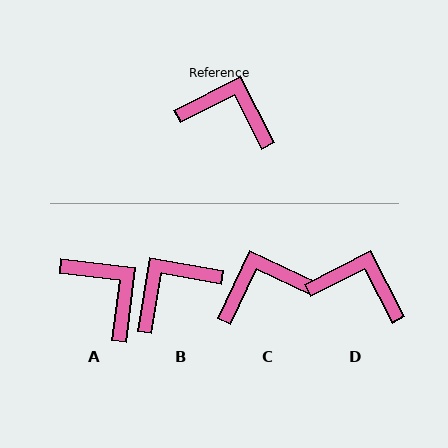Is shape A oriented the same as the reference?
No, it is off by about 34 degrees.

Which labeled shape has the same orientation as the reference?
D.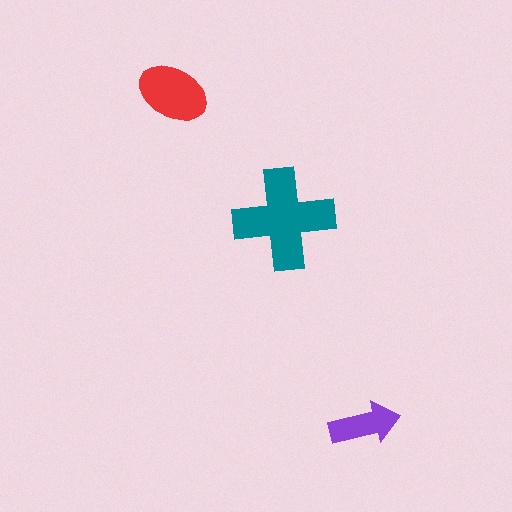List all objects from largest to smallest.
The teal cross, the red ellipse, the purple arrow.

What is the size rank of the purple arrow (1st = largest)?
3rd.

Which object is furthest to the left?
The red ellipse is leftmost.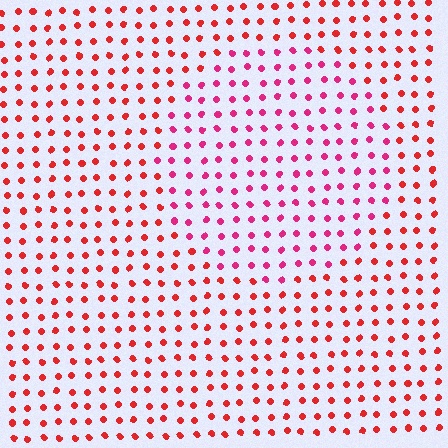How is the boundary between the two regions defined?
The boundary is defined purely by a slight shift in hue (about 29 degrees). Spacing, size, and orientation are identical on both sides.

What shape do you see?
I see a circle.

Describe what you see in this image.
The image is filled with small red elements in a uniform arrangement. A circle-shaped region is visible where the elements are tinted to a slightly different hue, forming a subtle color boundary.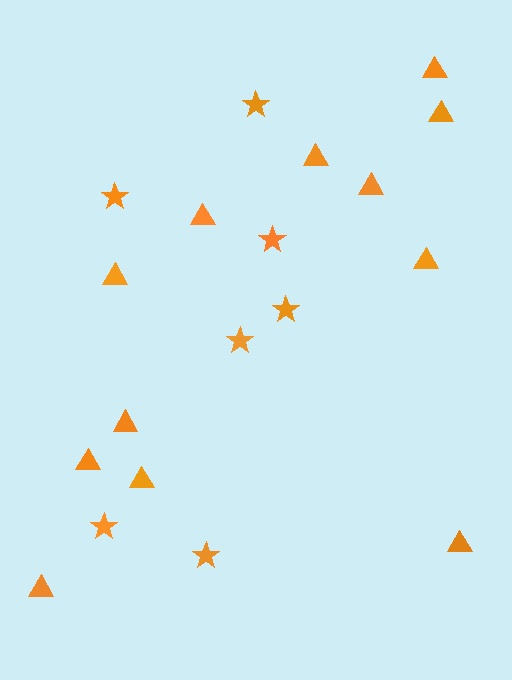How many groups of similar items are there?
There are 2 groups: one group of triangles (12) and one group of stars (7).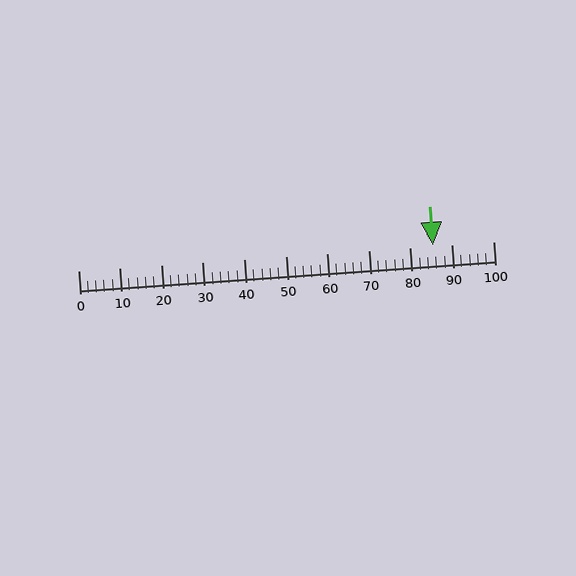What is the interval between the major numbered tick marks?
The major tick marks are spaced 10 units apart.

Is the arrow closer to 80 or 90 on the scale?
The arrow is closer to 90.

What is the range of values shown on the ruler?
The ruler shows values from 0 to 100.